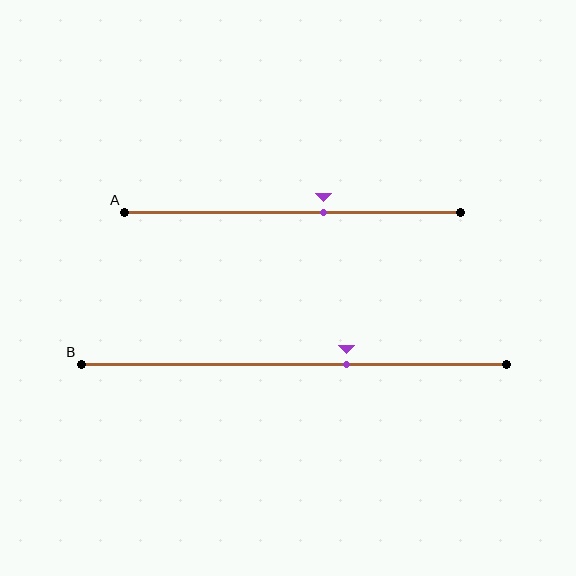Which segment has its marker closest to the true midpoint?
Segment A has its marker closest to the true midpoint.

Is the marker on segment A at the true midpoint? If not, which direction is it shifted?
No, the marker on segment A is shifted to the right by about 9% of the segment length.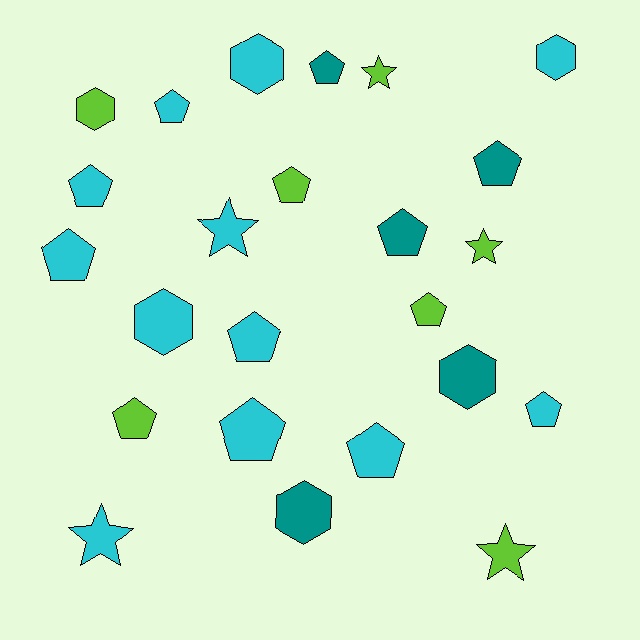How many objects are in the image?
There are 24 objects.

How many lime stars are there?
There are 3 lime stars.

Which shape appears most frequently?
Pentagon, with 13 objects.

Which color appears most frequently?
Cyan, with 12 objects.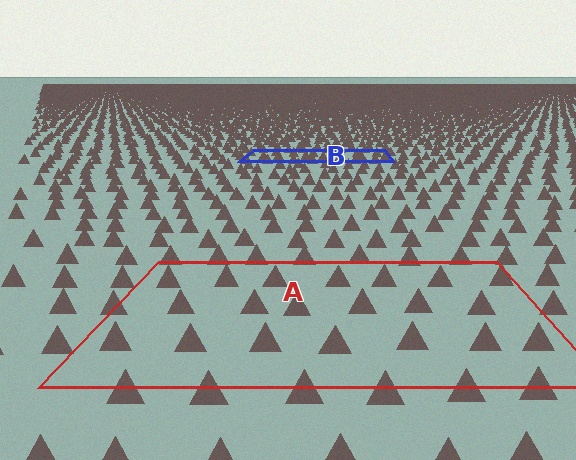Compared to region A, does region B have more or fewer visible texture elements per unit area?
Region B has more texture elements per unit area — they are packed more densely because it is farther away.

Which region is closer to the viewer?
Region A is closer. The texture elements there are larger and more spread out.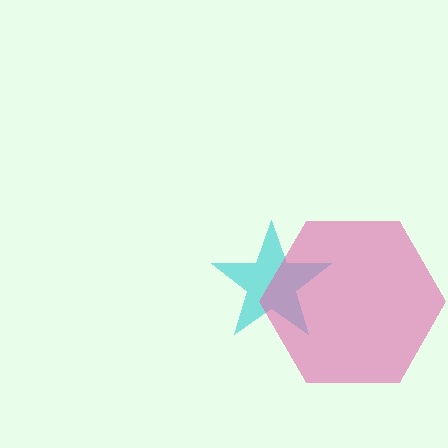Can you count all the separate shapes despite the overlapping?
Yes, there are 2 separate shapes.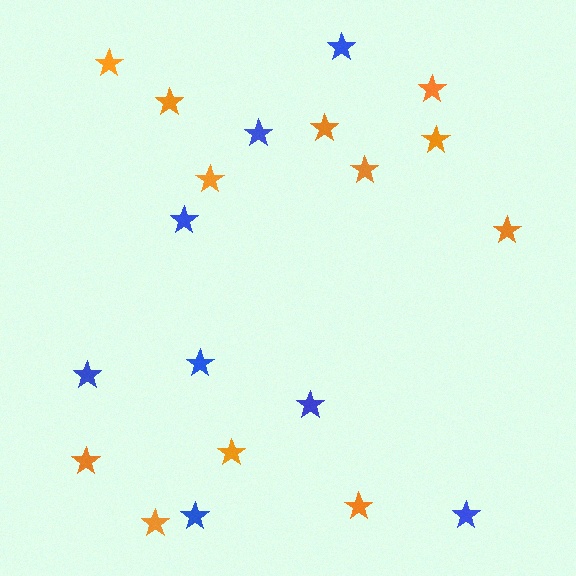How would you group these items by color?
There are 2 groups: one group of blue stars (8) and one group of orange stars (12).